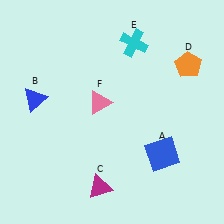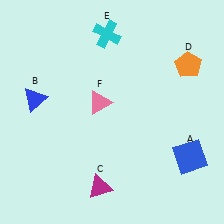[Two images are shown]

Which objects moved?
The objects that moved are: the blue square (A), the cyan cross (E).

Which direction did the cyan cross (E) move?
The cyan cross (E) moved left.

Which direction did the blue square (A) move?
The blue square (A) moved right.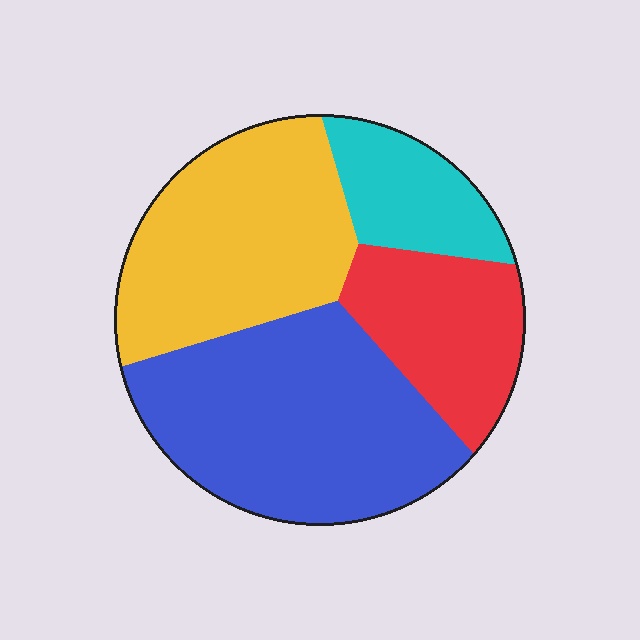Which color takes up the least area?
Cyan, at roughly 15%.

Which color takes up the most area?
Blue, at roughly 40%.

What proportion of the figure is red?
Red covers about 20% of the figure.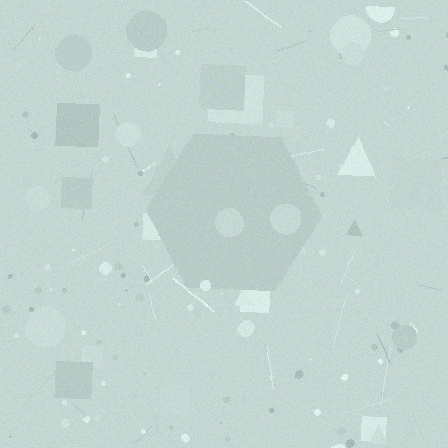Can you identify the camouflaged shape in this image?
The camouflaged shape is a hexagon.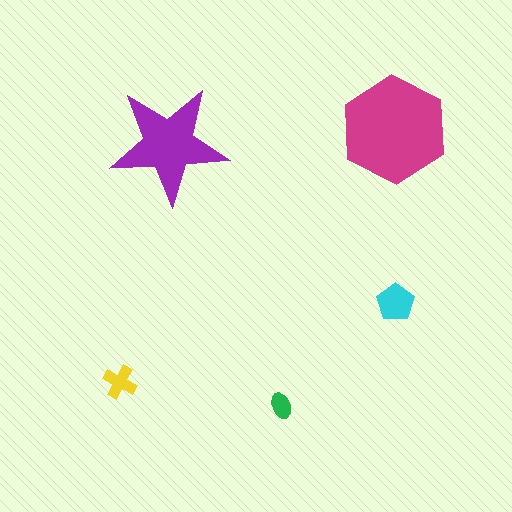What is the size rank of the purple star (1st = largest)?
2nd.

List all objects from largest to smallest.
The magenta hexagon, the purple star, the cyan pentagon, the yellow cross, the green ellipse.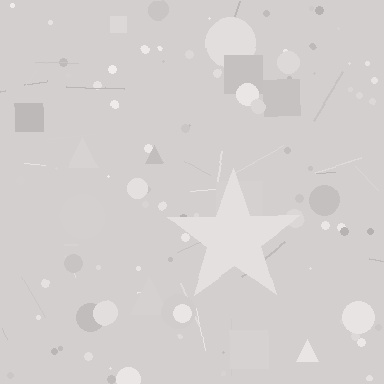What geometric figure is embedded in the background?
A star is embedded in the background.